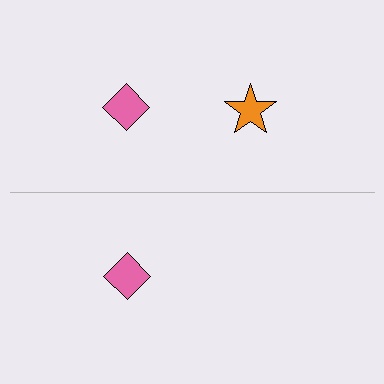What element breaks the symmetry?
A orange star is missing from the bottom side.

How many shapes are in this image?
There are 3 shapes in this image.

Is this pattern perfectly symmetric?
No, the pattern is not perfectly symmetric. A orange star is missing from the bottom side.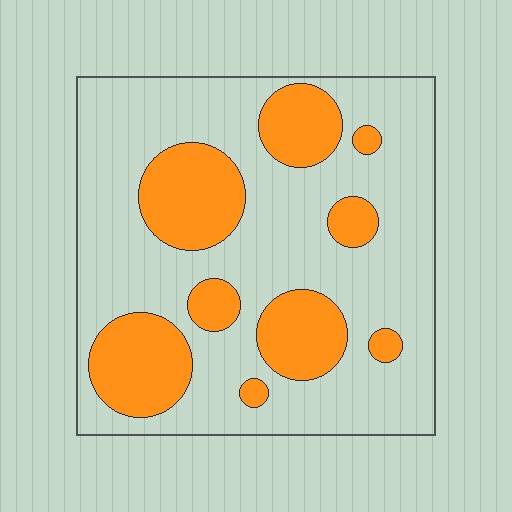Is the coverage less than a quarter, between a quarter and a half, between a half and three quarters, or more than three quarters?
Between a quarter and a half.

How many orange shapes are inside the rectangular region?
9.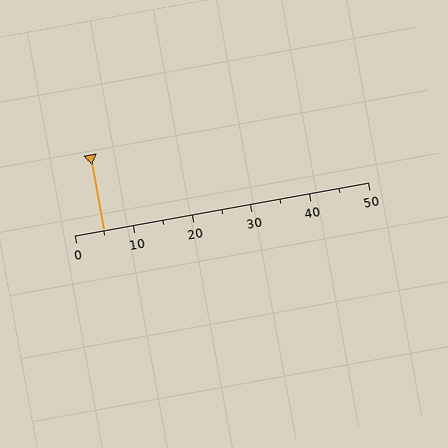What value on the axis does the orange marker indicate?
The marker indicates approximately 5.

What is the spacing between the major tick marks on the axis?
The major ticks are spaced 10 apart.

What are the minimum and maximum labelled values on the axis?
The axis runs from 0 to 50.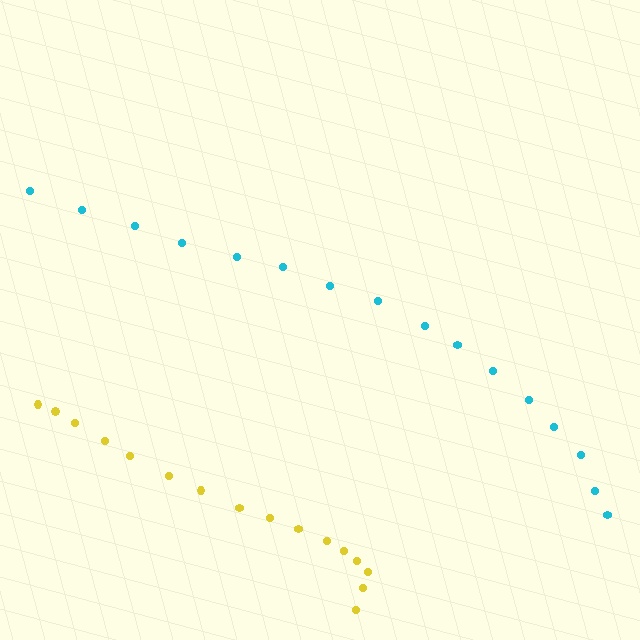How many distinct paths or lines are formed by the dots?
There are 2 distinct paths.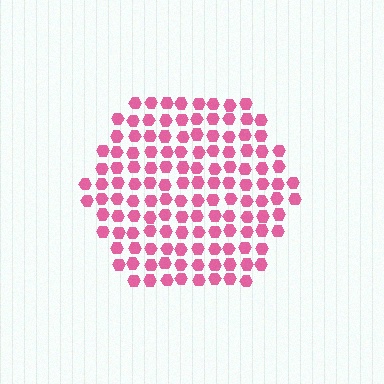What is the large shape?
The large shape is a hexagon.